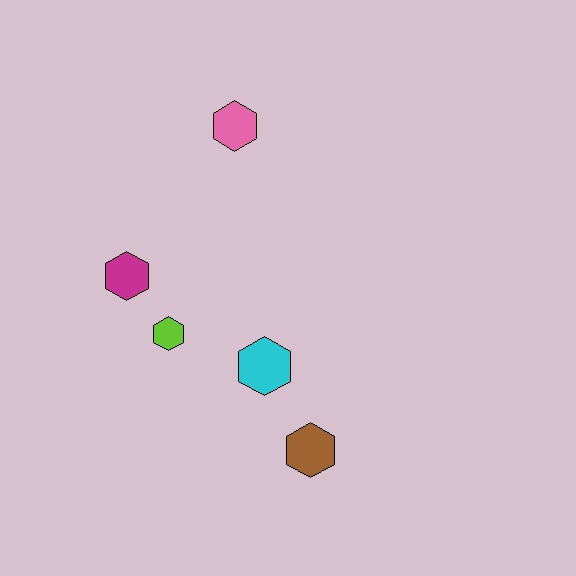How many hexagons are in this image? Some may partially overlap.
There are 5 hexagons.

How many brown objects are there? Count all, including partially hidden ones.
There is 1 brown object.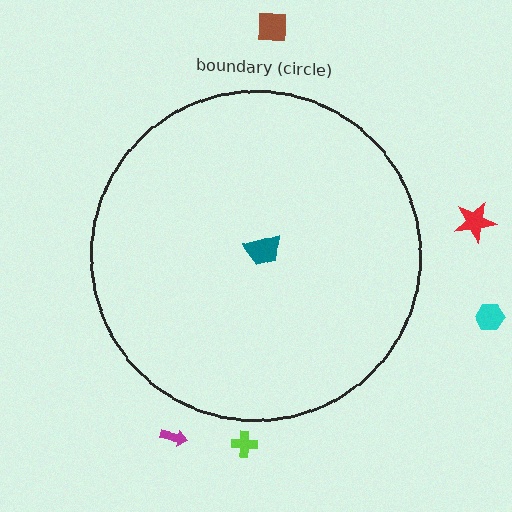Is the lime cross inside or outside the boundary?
Outside.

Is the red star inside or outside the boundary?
Outside.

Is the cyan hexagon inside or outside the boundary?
Outside.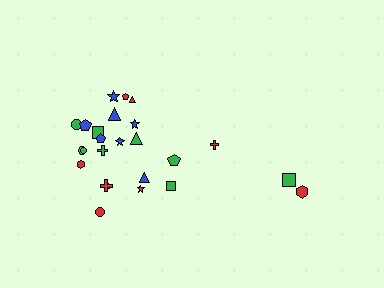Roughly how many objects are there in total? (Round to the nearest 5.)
Roughly 25 objects in total.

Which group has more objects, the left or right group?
The left group.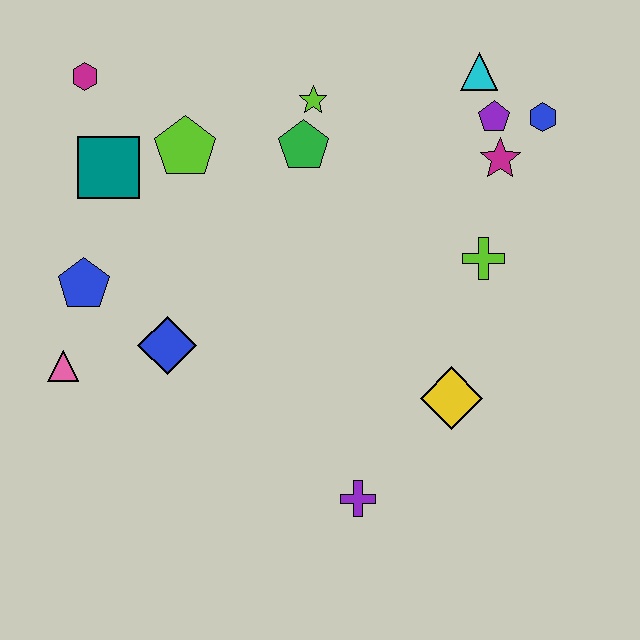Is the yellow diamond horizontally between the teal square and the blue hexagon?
Yes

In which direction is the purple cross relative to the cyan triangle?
The purple cross is below the cyan triangle.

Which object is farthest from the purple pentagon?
The pink triangle is farthest from the purple pentagon.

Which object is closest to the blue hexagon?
The purple pentagon is closest to the blue hexagon.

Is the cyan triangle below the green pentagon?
No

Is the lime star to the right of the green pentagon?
Yes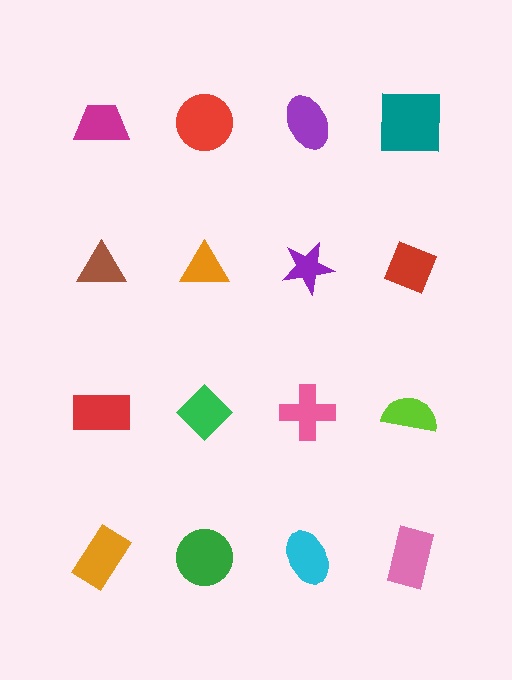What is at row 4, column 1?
An orange rectangle.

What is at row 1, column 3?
A purple ellipse.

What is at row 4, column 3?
A cyan ellipse.